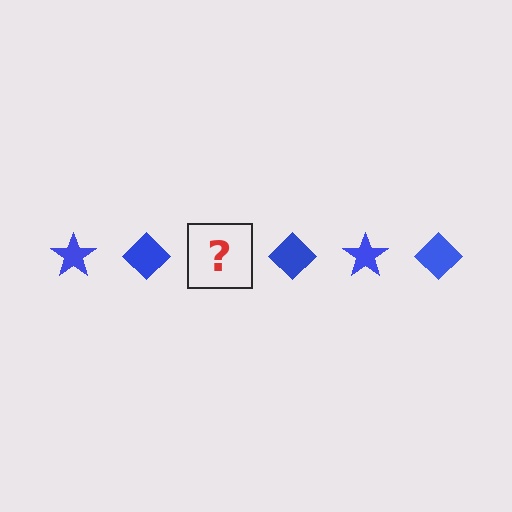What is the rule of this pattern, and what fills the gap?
The rule is that the pattern cycles through star, diamond shapes in blue. The gap should be filled with a blue star.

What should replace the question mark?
The question mark should be replaced with a blue star.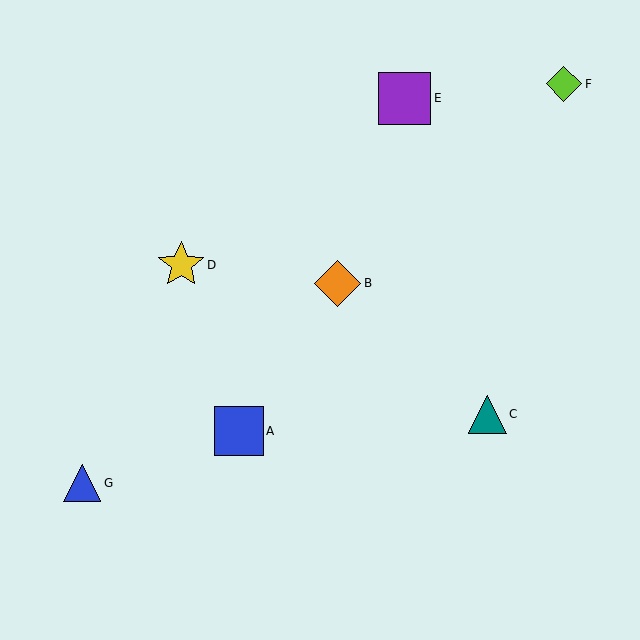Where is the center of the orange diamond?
The center of the orange diamond is at (338, 283).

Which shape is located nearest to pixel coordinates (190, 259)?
The yellow star (labeled D) at (181, 265) is nearest to that location.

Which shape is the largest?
The purple square (labeled E) is the largest.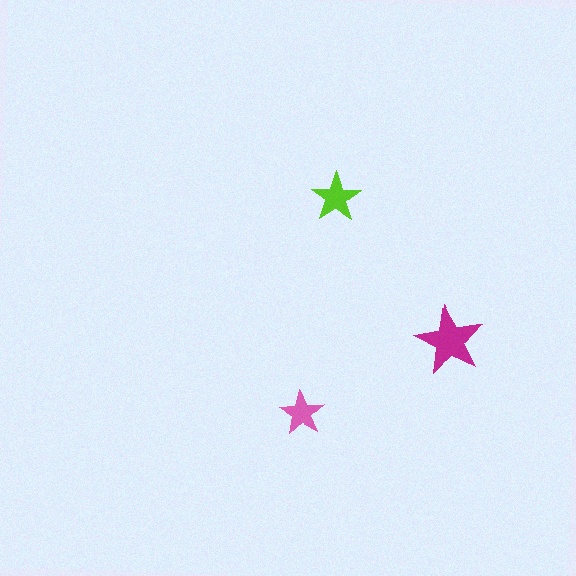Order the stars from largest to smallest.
the magenta one, the lime one, the pink one.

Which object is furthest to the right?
The magenta star is rightmost.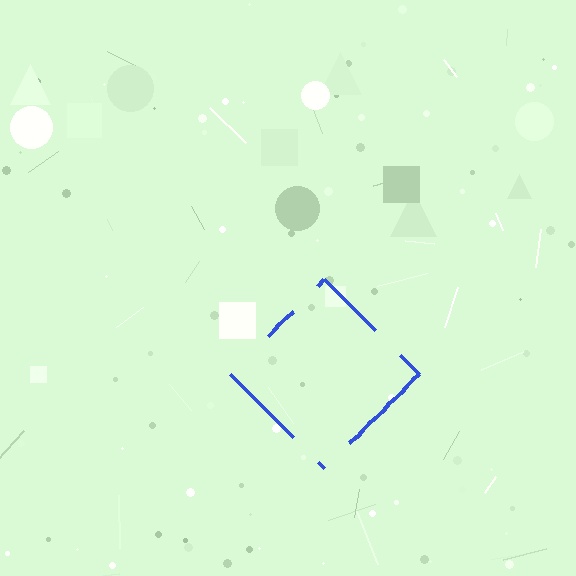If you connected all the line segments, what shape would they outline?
They would outline a diamond.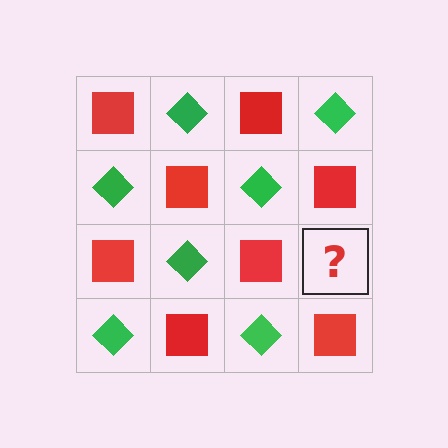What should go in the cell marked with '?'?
The missing cell should contain a green diamond.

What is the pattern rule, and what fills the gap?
The rule is that it alternates red square and green diamond in a checkerboard pattern. The gap should be filled with a green diamond.